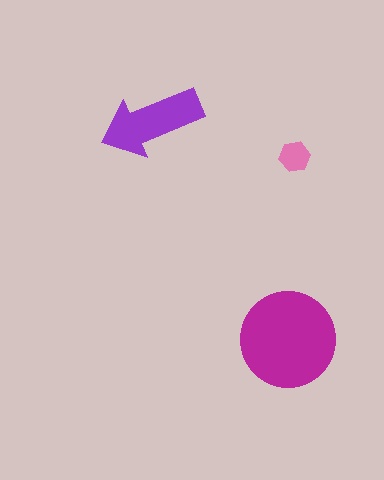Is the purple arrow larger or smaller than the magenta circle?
Smaller.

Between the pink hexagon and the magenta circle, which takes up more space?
The magenta circle.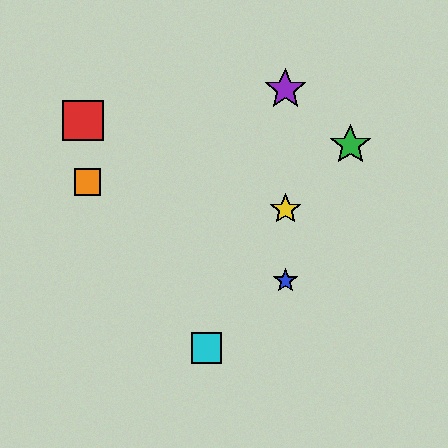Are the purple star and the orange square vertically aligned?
No, the purple star is at x≈285 and the orange square is at x≈88.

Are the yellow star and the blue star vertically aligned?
Yes, both are at x≈285.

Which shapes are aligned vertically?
The blue star, the yellow star, the purple star are aligned vertically.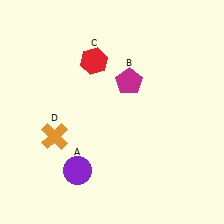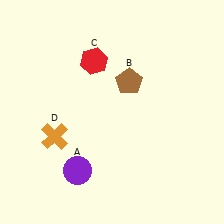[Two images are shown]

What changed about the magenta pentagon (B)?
In Image 1, B is magenta. In Image 2, it changed to brown.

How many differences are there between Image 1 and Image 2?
There is 1 difference between the two images.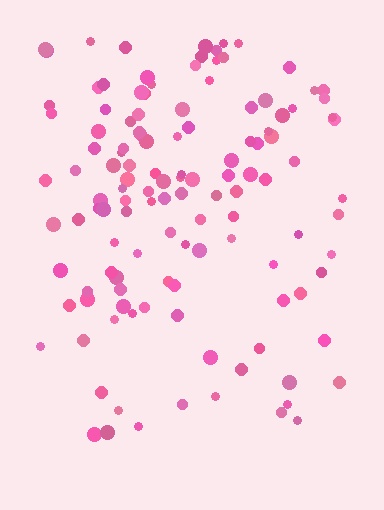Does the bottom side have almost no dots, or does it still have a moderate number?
Still a moderate number, just noticeably fewer than the top.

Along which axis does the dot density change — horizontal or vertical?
Vertical.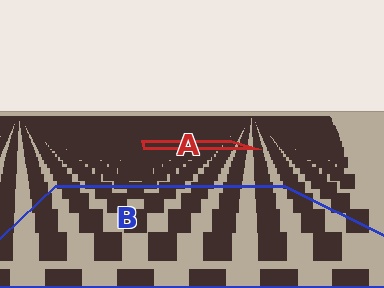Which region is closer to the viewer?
Region B is closer. The texture elements there are larger and more spread out.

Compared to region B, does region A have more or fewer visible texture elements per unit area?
Region A has more texture elements per unit area — they are packed more densely because it is farther away.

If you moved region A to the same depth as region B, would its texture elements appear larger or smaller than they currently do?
They would appear larger. At a closer depth, the same texture elements are projected at a bigger on-screen size.